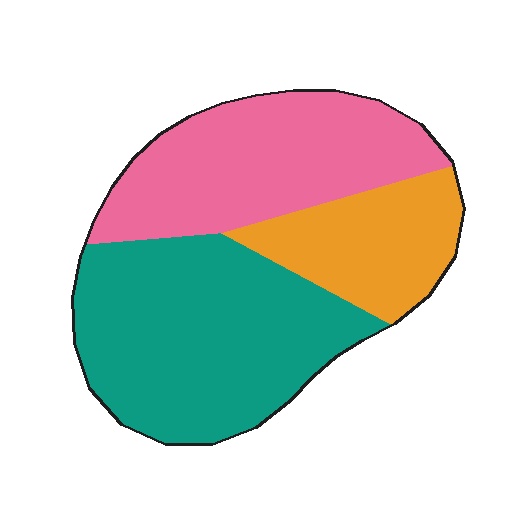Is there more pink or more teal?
Teal.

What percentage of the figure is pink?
Pink takes up between a quarter and a half of the figure.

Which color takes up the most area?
Teal, at roughly 45%.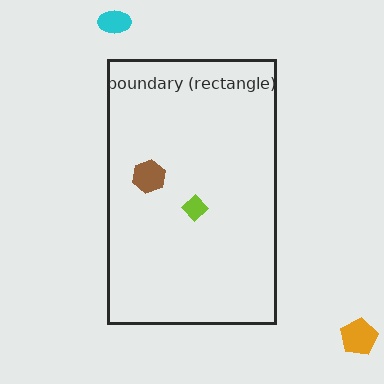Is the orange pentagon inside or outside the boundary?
Outside.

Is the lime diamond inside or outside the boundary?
Inside.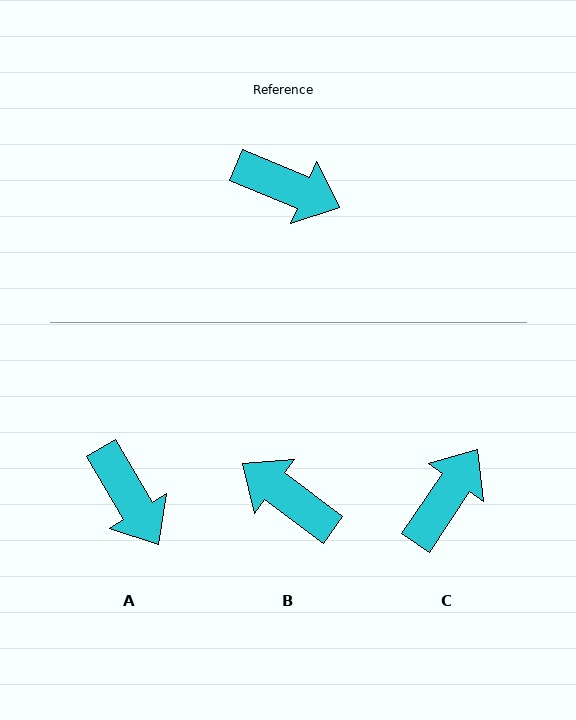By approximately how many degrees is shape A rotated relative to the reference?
Approximately 37 degrees clockwise.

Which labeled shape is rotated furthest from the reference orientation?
B, about 166 degrees away.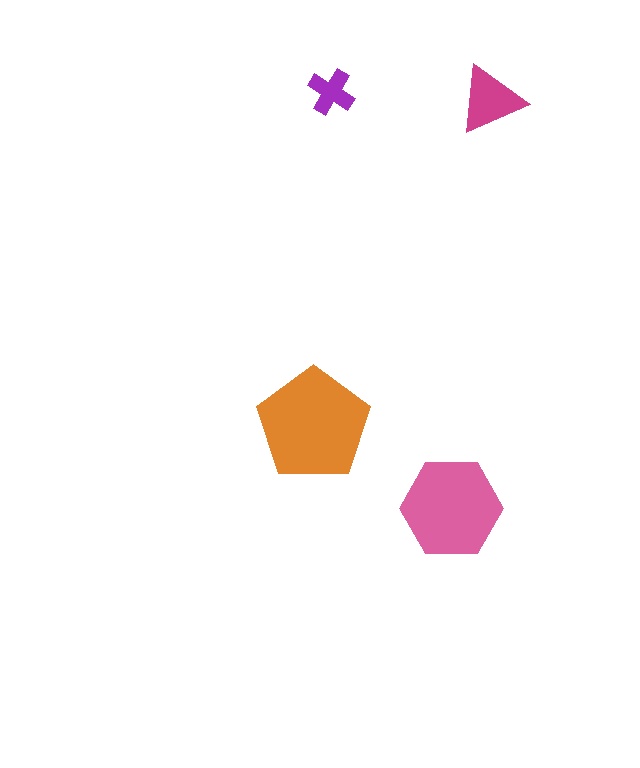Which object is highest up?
The purple cross is topmost.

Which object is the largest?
The orange pentagon.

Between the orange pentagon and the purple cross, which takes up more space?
The orange pentagon.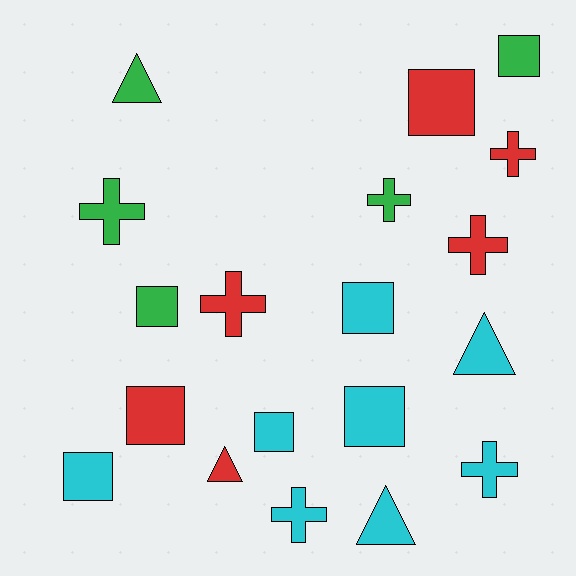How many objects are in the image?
There are 19 objects.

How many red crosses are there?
There are 3 red crosses.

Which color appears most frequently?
Cyan, with 8 objects.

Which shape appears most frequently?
Square, with 8 objects.